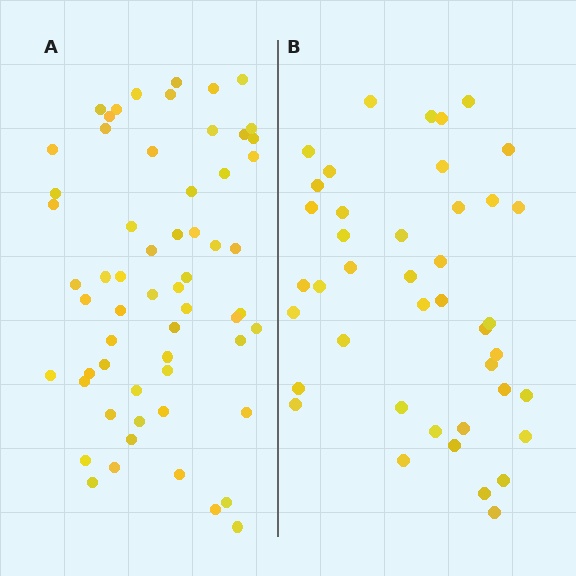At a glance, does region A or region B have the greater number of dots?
Region A (the left region) has more dots.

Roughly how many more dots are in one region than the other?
Region A has approximately 20 more dots than region B.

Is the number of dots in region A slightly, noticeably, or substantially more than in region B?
Region A has noticeably more, but not dramatically so. The ratio is roughly 1.4 to 1.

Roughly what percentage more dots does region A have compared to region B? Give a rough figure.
About 45% more.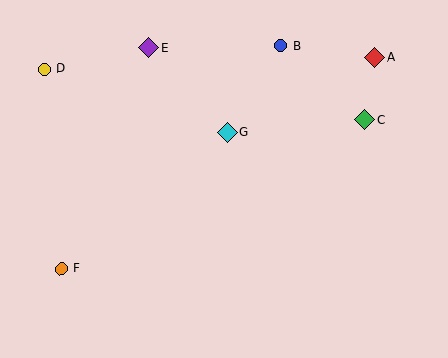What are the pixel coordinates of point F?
Point F is at (61, 269).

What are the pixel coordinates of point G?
Point G is at (228, 132).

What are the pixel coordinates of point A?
Point A is at (375, 58).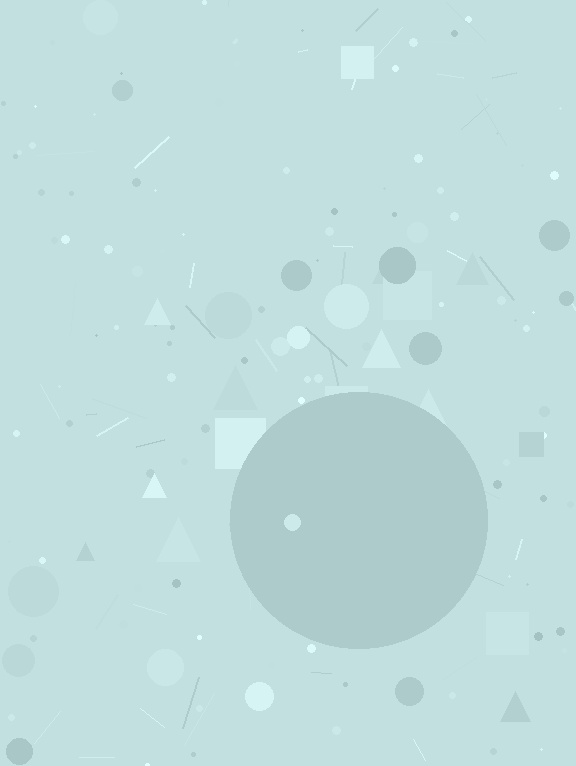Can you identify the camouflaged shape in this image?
The camouflaged shape is a circle.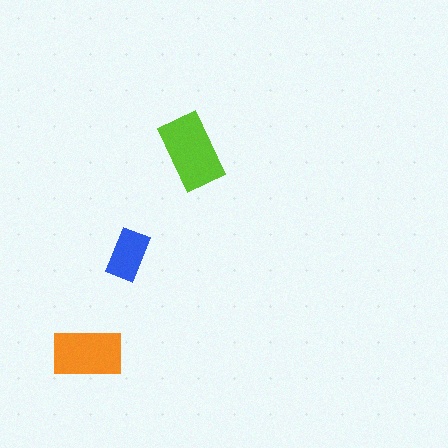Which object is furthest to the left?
The orange rectangle is leftmost.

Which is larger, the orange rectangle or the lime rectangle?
The lime one.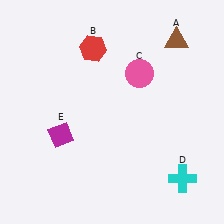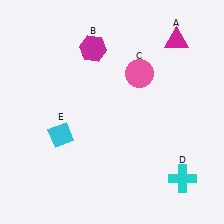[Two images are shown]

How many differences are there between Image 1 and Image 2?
There are 3 differences between the two images.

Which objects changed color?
A changed from brown to magenta. B changed from red to magenta. E changed from magenta to cyan.